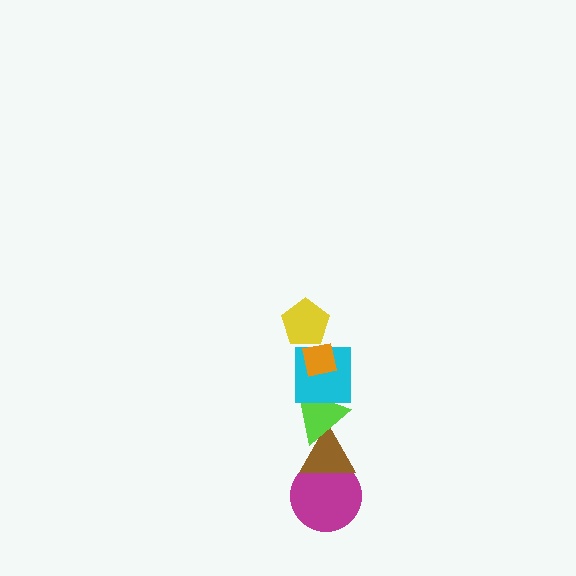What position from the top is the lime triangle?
The lime triangle is 4th from the top.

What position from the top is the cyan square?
The cyan square is 3rd from the top.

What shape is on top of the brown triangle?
The lime triangle is on top of the brown triangle.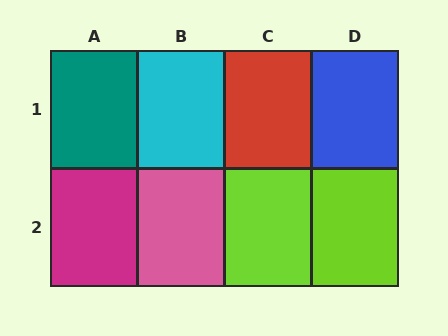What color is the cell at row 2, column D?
Lime.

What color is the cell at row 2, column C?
Lime.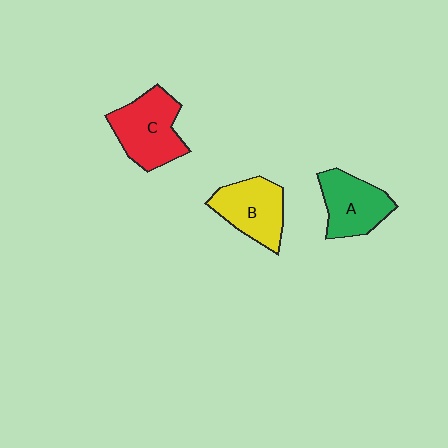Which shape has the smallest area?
Shape A (green).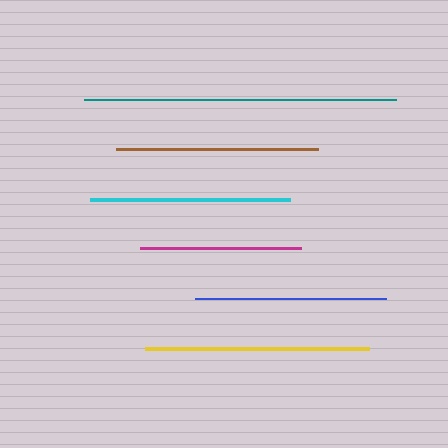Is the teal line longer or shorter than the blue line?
The teal line is longer than the blue line.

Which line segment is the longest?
The teal line is the longest at approximately 312 pixels.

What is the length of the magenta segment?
The magenta segment is approximately 161 pixels long.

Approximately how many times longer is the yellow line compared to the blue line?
The yellow line is approximately 1.2 times the length of the blue line.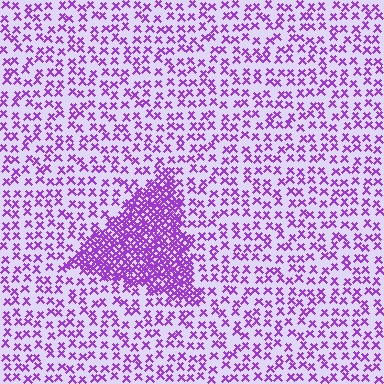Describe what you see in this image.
The image contains small purple elements arranged at two different densities. A triangle-shaped region is visible where the elements are more densely packed than the surrounding area.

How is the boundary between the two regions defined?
The boundary is defined by a change in element density (approximately 3.1x ratio). All elements are the same color, size, and shape.